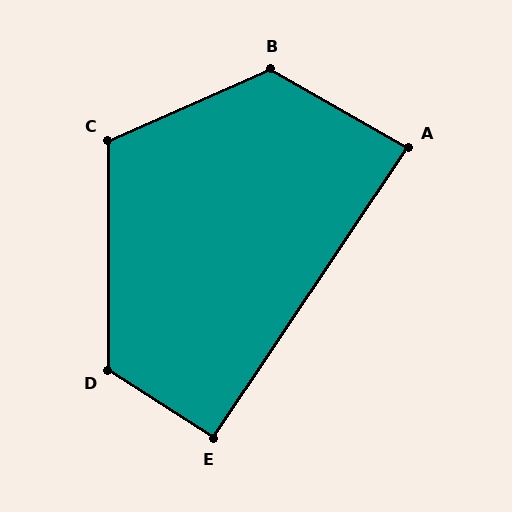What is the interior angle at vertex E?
Approximately 91 degrees (approximately right).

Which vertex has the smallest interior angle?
A, at approximately 86 degrees.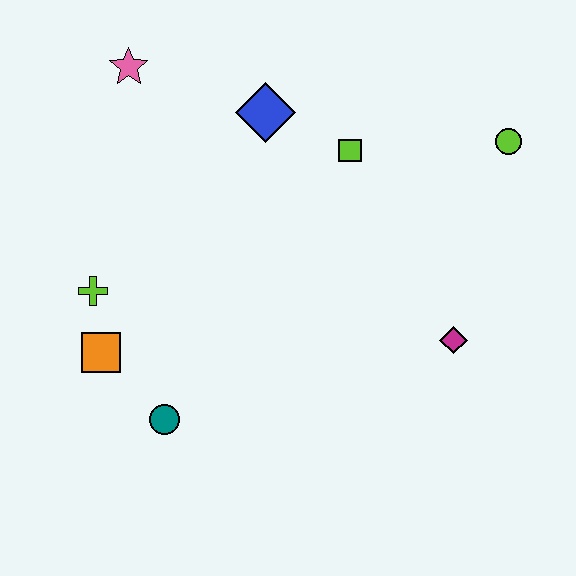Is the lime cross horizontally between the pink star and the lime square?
No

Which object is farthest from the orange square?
The lime circle is farthest from the orange square.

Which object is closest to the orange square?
The lime cross is closest to the orange square.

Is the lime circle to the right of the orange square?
Yes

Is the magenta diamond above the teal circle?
Yes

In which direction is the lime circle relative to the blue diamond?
The lime circle is to the right of the blue diamond.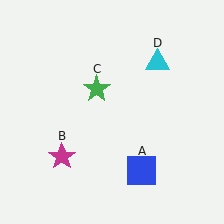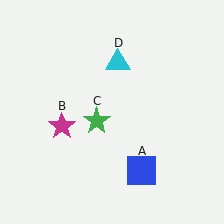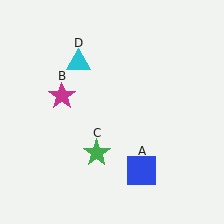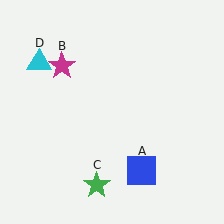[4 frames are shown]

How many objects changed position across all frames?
3 objects changed position: magenta star (object B), green star (object C), cyan triangle (object D).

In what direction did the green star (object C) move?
The green star (object C) moved down.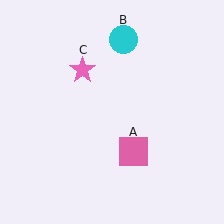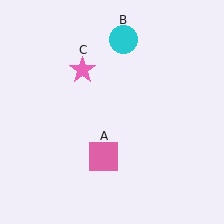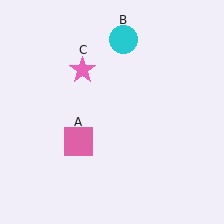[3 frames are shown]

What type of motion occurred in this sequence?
The pink square (object A) rotated clockwise around the center of the scene.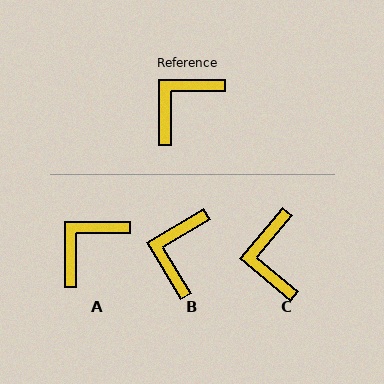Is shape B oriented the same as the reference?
No, it is off by about 31 degrees.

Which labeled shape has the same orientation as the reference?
A.